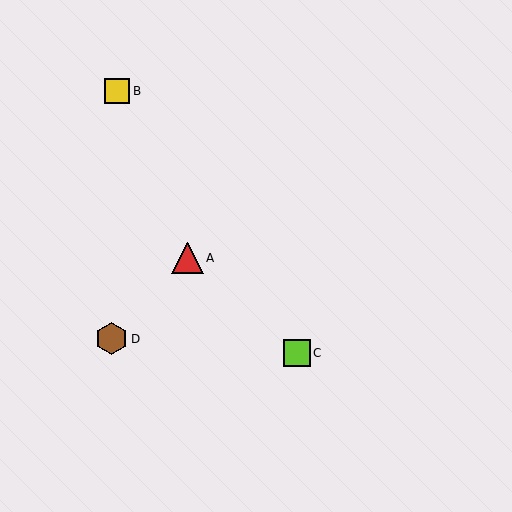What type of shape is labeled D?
Shape D is a brown hexagon.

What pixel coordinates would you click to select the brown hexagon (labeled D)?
Click at (112, 339) to select the brown hexagon D.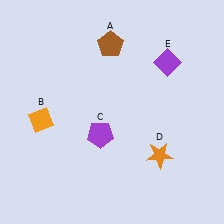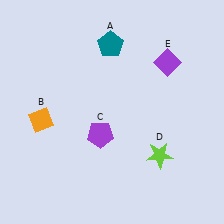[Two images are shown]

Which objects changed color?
A changed from brown to teal. D changed from orange to lime.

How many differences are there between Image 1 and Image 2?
There are 2 differences between the two images.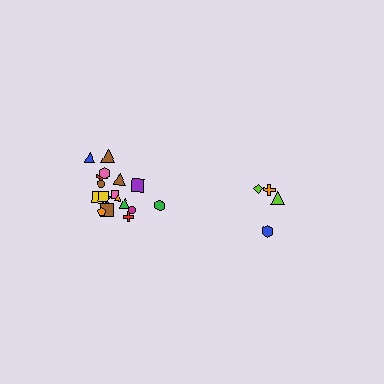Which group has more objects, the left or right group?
The left group.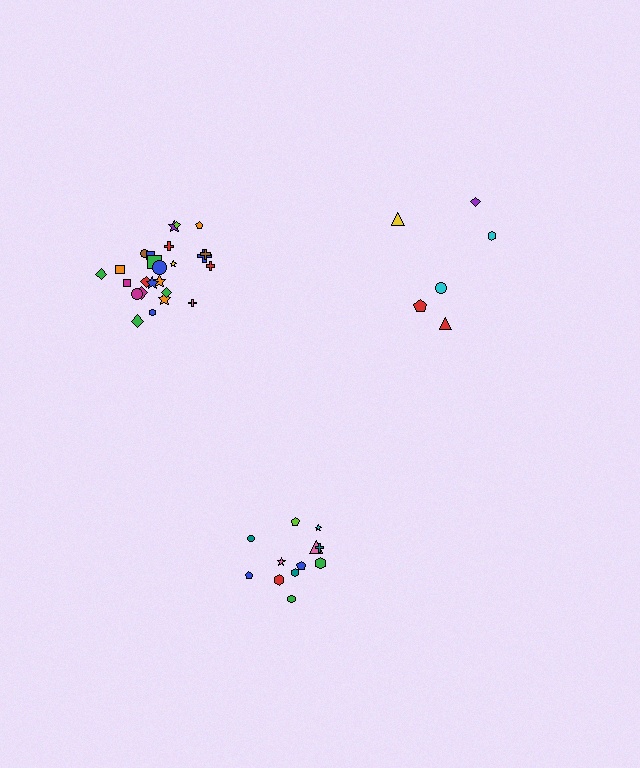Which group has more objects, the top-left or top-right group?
The top-left group.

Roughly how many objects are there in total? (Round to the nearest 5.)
Roughly 45 objects in total.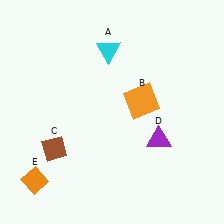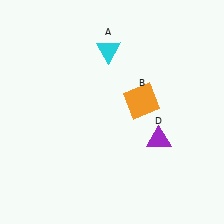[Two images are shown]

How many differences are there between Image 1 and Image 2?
There are 2 differences between the two images.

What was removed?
The brown diamond (C), the orange diamond (E) were removed in Image 2.